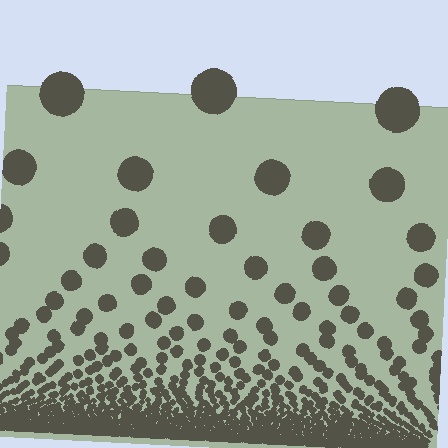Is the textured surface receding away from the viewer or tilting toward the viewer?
The surface appears to tilt toward the viewer. Texture elements get larger and sparser toward the top.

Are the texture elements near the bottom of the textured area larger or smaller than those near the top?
Smaller. The gradient is inverted — elements near the bottom are smaller and denser.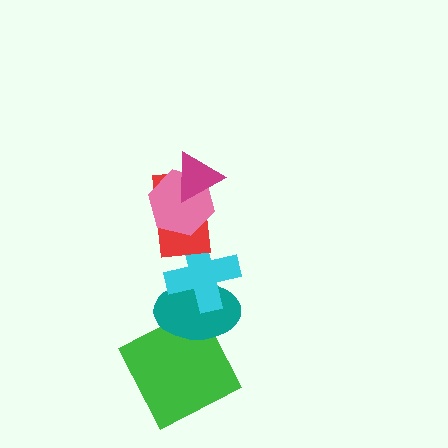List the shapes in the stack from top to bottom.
From top to bottom: the magenta triangle, the pink hexagon, the red rectangle, the cyan cross, the teal ellipse, the green square.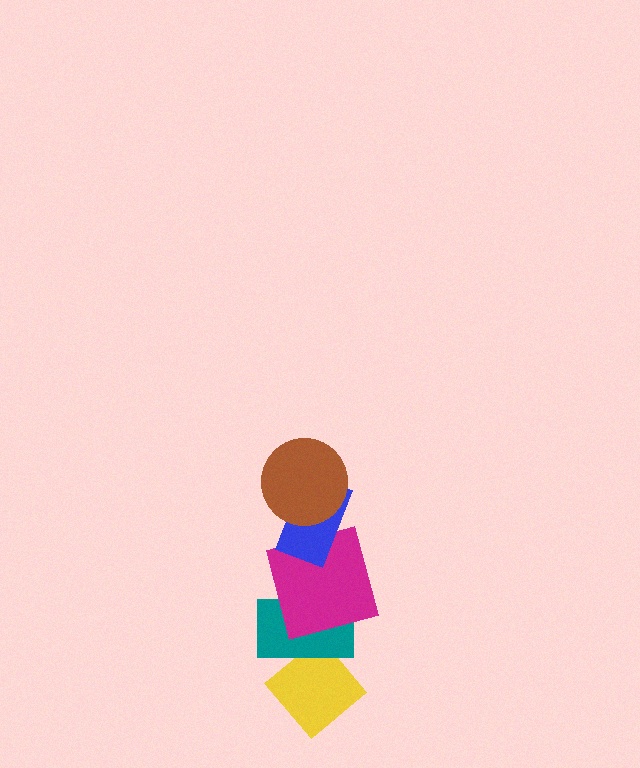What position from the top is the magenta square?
The magenta square is 3rd from the top.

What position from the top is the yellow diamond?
The yellow diamond is 5th from the top.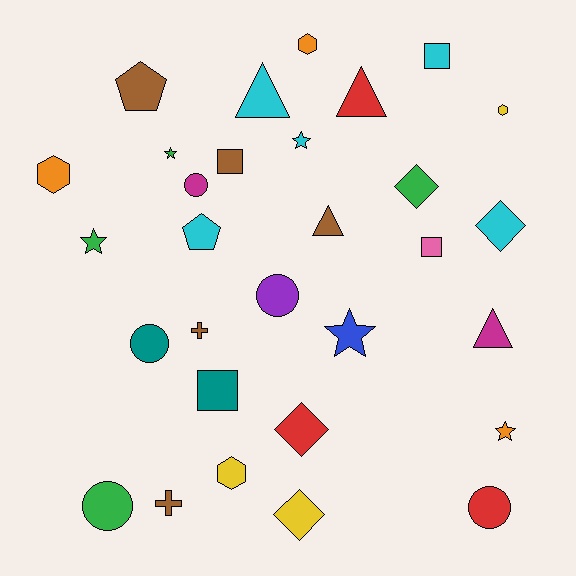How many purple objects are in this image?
There is 1 purple object.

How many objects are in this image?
There are 30 objects.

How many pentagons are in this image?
There are 2 pentagons.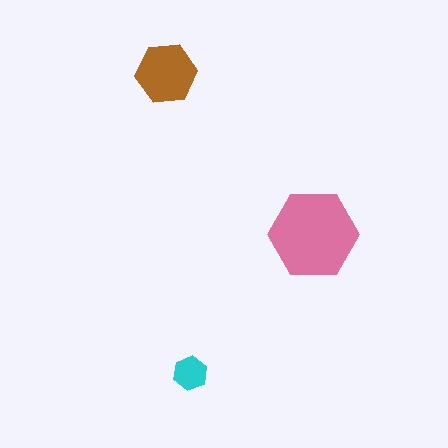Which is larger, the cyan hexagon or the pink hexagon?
The pink one.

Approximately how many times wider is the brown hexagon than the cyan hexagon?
About 2 times wider.